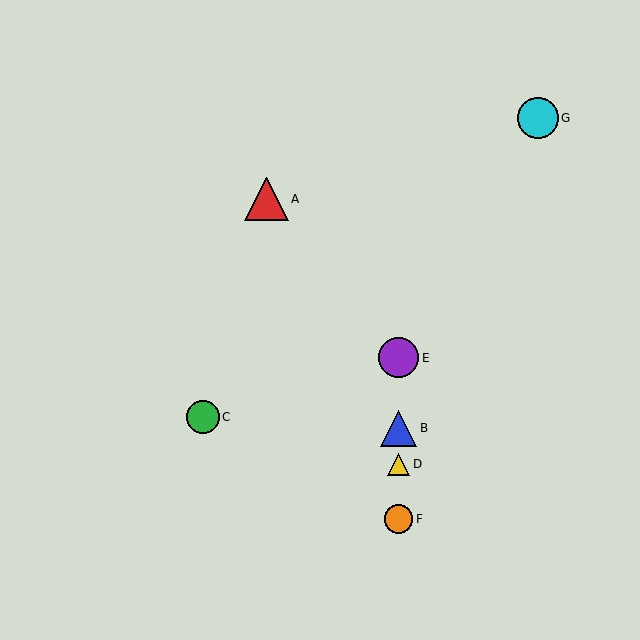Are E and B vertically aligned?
Yes, both are at x≈399.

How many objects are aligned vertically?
4 objects (B, D, E, F) are aligned vertically.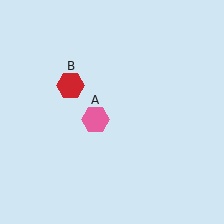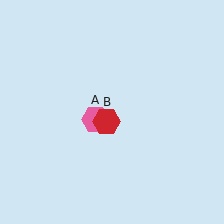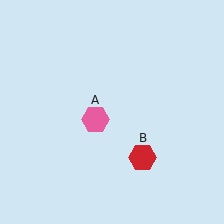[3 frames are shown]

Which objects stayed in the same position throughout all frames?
Pink hexagon (object A) remained stationary.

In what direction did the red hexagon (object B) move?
The red hexagon (object B) moved down and to the right.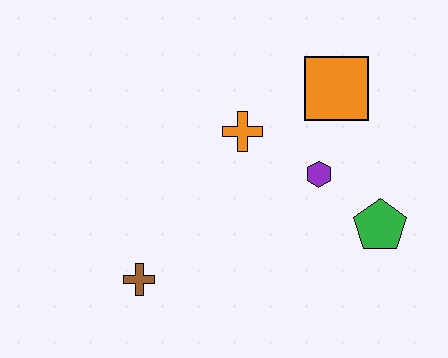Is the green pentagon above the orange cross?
No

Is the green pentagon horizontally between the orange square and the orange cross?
No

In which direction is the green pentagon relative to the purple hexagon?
The green pentagon is to the right of the purple hexagon.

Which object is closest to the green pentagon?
The purple hexagon is closest to the green pentagon.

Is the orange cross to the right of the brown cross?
Yes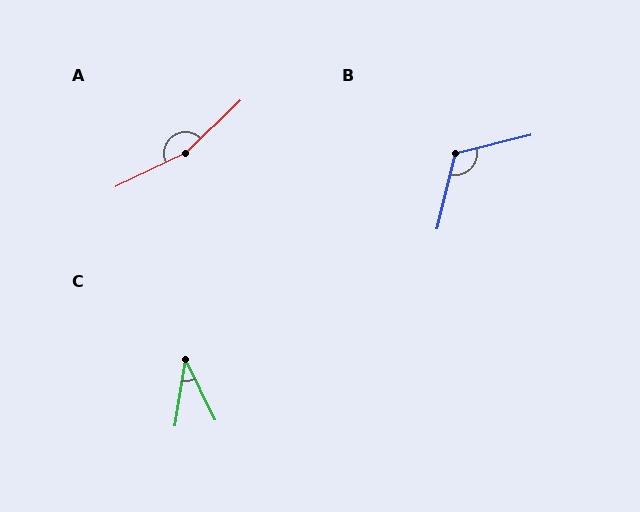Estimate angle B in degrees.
Approximately 117 degrees.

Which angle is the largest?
A, at approximately 162 degrees.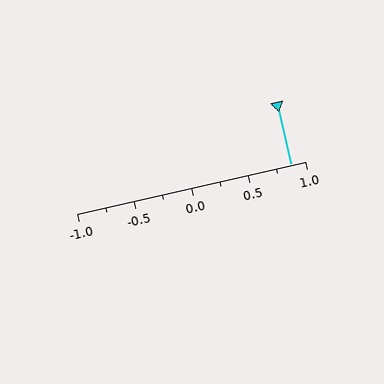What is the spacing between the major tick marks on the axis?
The major ticks are spaced 0.5 apart.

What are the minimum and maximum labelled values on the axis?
The axis runs from -1.0 to 1.0.